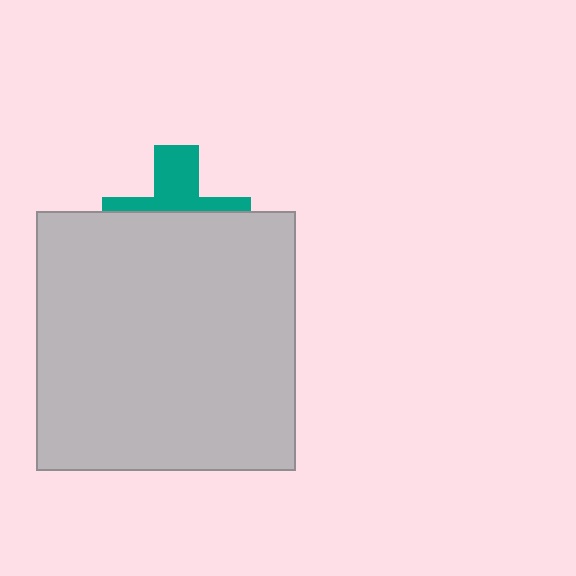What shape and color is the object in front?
The object in front is a light gray square.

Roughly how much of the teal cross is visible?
A small part of it is visible (roughly 38%).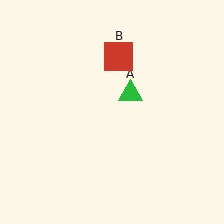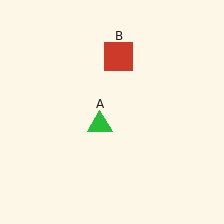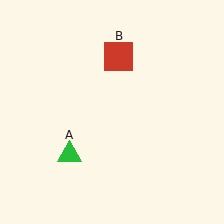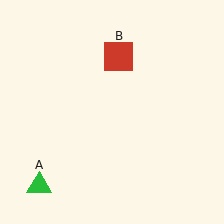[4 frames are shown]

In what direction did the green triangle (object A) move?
The green triangle (object A) moved down and to the left.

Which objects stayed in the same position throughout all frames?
Red square (object B) remained stationary.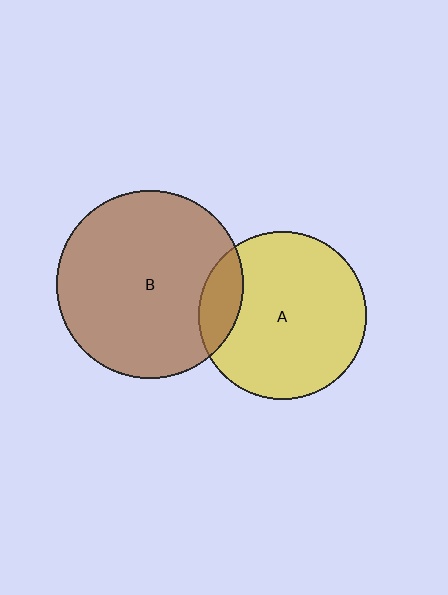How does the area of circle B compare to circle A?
Approximately 1.3 times.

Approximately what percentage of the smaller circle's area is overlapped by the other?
Approximately 15%.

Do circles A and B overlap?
Yes.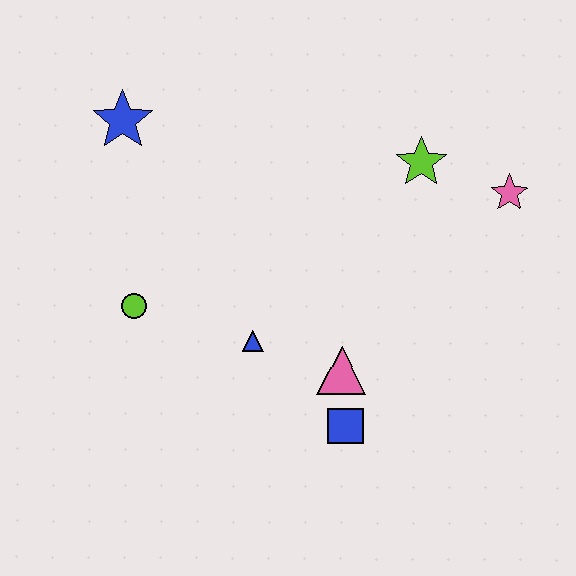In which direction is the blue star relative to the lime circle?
The blue star is above the lime circle.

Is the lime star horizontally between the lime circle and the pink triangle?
No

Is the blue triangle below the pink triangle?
No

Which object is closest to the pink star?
The lime star is closest to the pink star.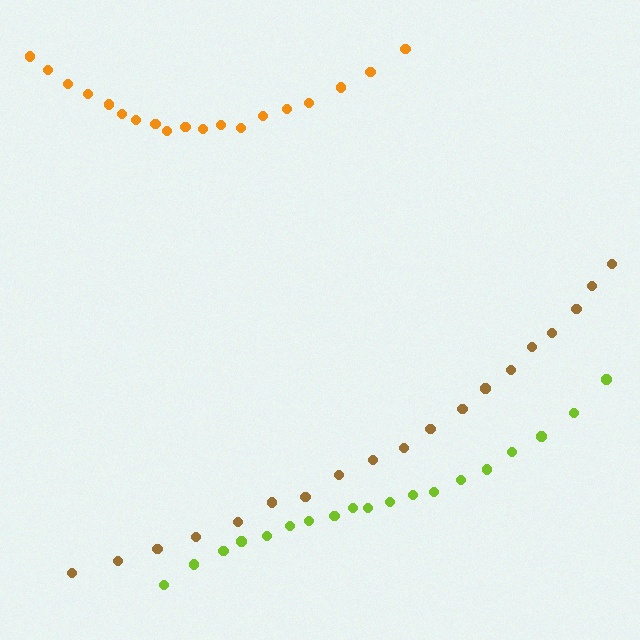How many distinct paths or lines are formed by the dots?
There are 3 distinct paths.